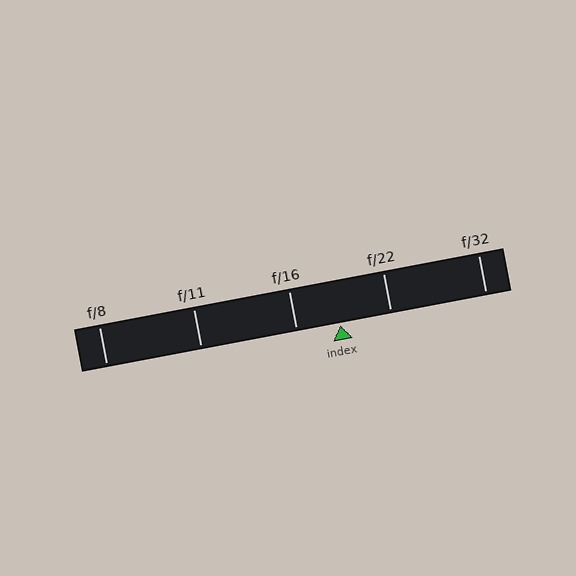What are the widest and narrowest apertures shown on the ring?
The widest aperture shown is f/8 and the narrowest is f/32.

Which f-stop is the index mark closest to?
The index mark is closest to f/16.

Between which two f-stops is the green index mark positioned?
The index mark is between f/16 and f/22.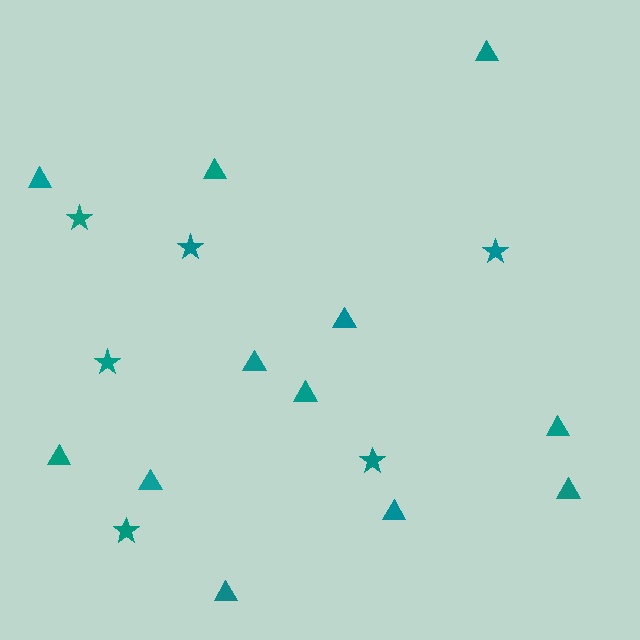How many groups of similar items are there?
There are 2 groups: one group of stars (6) and one group of triangles (12).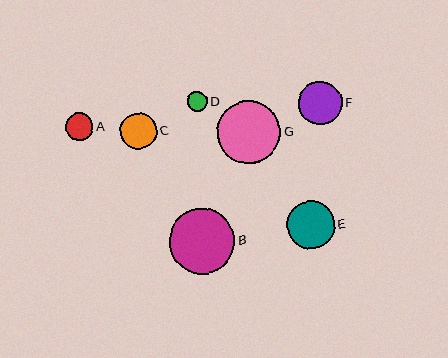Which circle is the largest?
Circle B is the largest with a size of approximately 65 pixels.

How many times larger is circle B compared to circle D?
Circle B is approximately 3.2 times the size of circle D.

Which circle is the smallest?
Circle D is the smallest with a size of approximately 20 pixels.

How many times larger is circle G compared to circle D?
Circle G is approximately 3.1 times the size of circle D.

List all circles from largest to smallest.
From largest to smallest: B, G, E, F, C, A, D.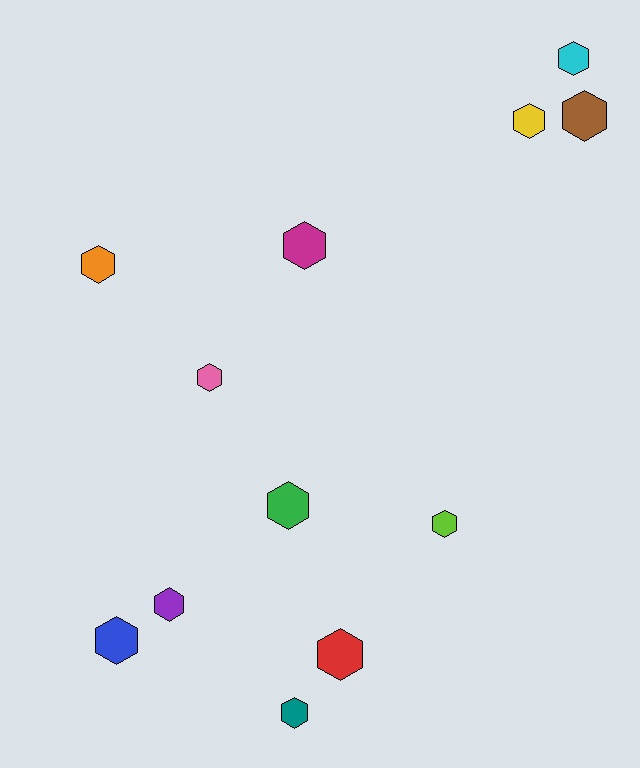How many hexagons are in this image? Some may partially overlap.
There are 12 hexagons.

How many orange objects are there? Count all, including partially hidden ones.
There is 1 orange object.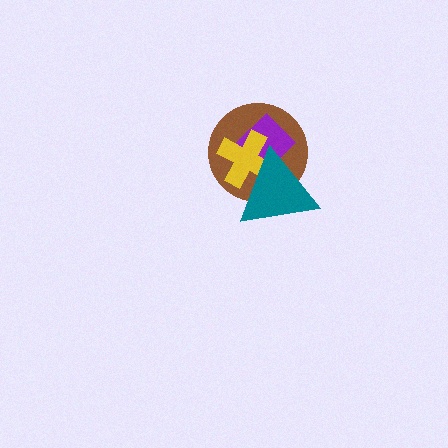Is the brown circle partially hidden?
Yes, it is partially covered by another shape.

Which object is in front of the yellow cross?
The teal triangle is in front of the yellow cross.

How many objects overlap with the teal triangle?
3 objects overlap with the teal triangle.